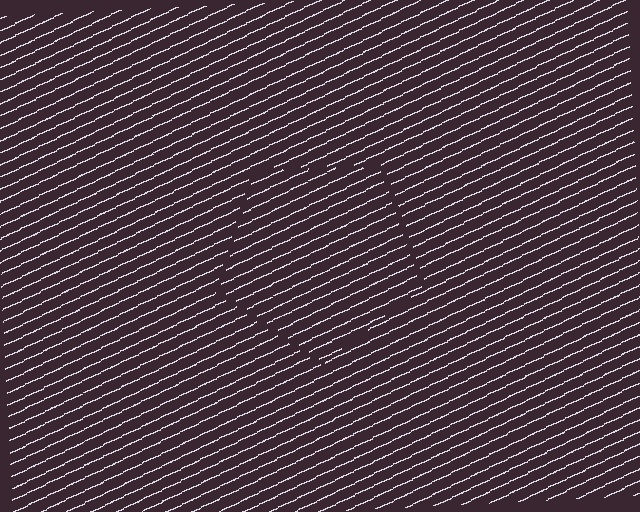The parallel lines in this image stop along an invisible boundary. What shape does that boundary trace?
An illusory pentagon. The interior of the shape contains the same grating, shifted by half a period — the contour is defined by the phase discontinuity where line-ends from the inner and outer gratings abut.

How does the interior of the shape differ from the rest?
The interior of the shape contains the same grating, shifted by half a period — the contour is defined by the phase discontinuity where line-ends from the inner and outer gratings abut.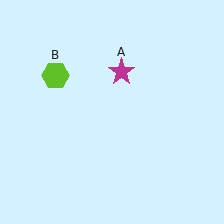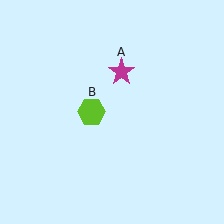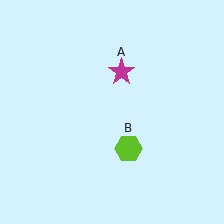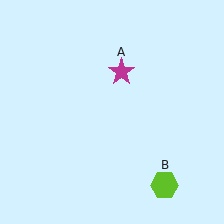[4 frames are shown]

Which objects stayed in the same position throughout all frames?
Magenta star (object A) remained stationary.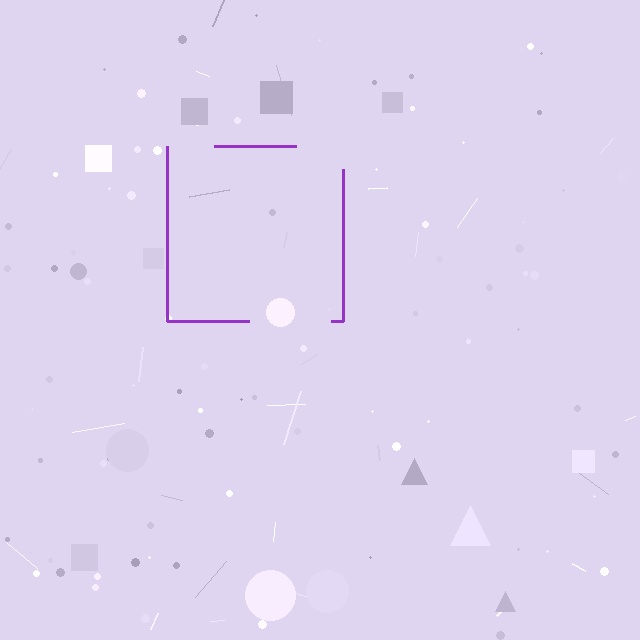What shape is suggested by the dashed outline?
The dashed outline suggests a square.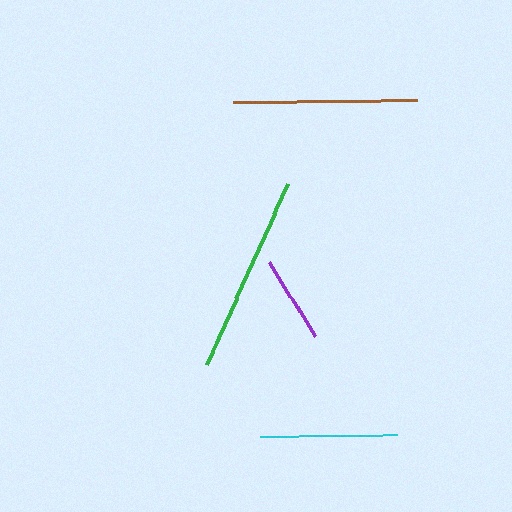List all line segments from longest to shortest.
From longest to shortest: green, brown, cyan, purple.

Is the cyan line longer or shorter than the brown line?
The brown line is longer than the cyan line.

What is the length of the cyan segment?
The cyan segment is approximately 137 pixels long.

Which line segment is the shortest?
The purple line is the shortest at approximately 87 pixels.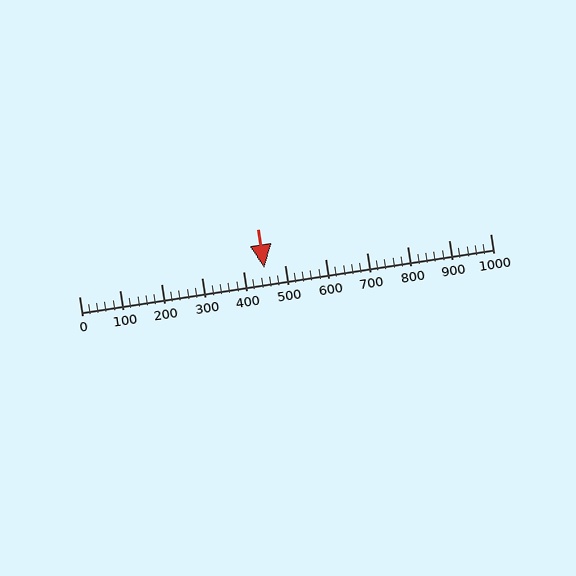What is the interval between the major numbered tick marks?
The major tick marks are spaced 100 units apart.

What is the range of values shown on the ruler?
The ruler shows values from 0 to 1000.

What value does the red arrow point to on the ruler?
The red arrow points to approximately 450.